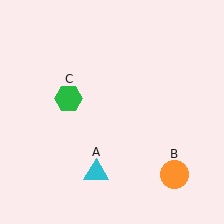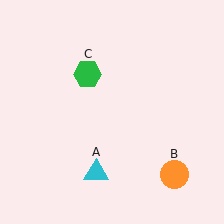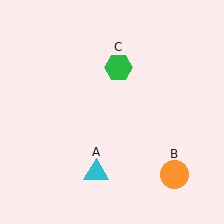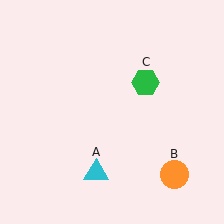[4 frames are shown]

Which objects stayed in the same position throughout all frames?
Cyan triangle (object A) and orange circle (object B) remained stationary.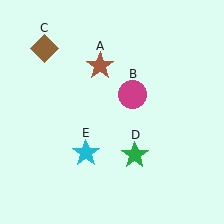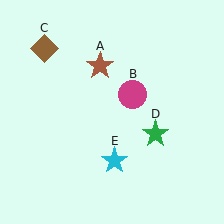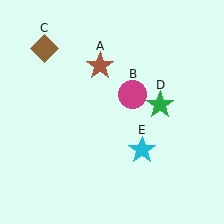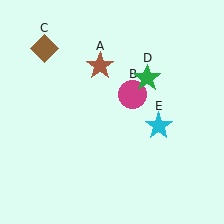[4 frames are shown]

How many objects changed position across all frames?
2 objects changed position: green star (object D), cyan star (object E).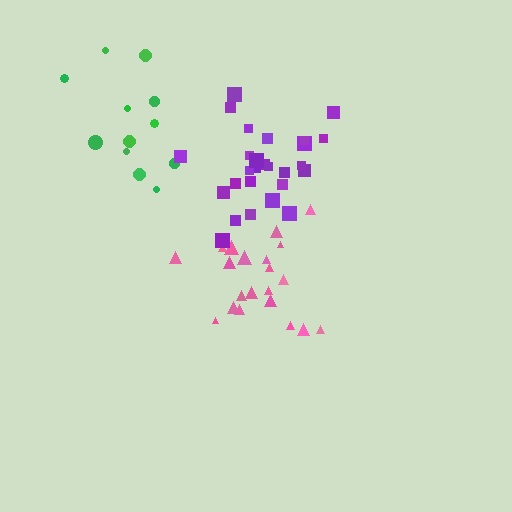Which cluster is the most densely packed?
Purple.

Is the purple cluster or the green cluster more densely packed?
Purple.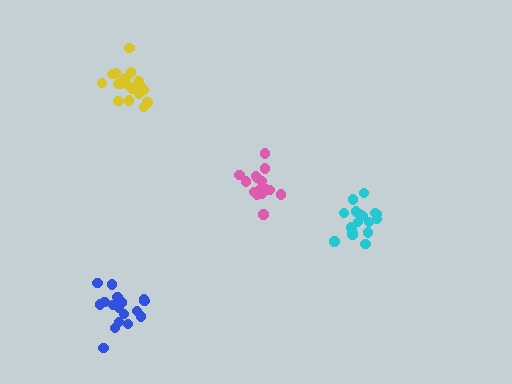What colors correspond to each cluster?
The clusters are colored: pink, yellow, blue, cyan.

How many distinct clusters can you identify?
There are 4 distinct clusters.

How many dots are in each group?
Group 1: 15 dots, Group 2: 18 dots, Group 3: 18 dots, Group 4: 17 dots (68 total).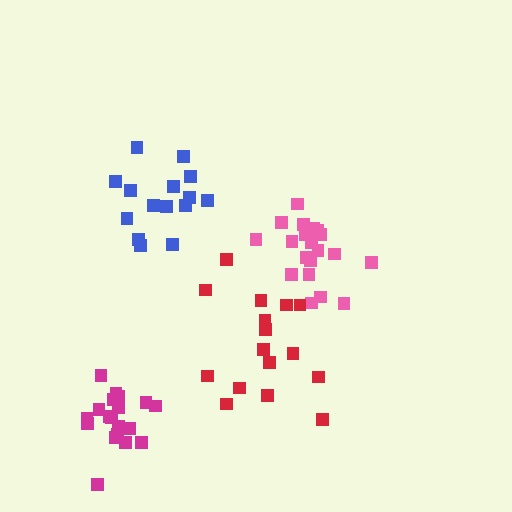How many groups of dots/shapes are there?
There are 4 groups.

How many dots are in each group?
Group 1: 15 dots, Group 2: 20 dots, Group 3: 19 dots, Group 4: 16 dots (70 total).